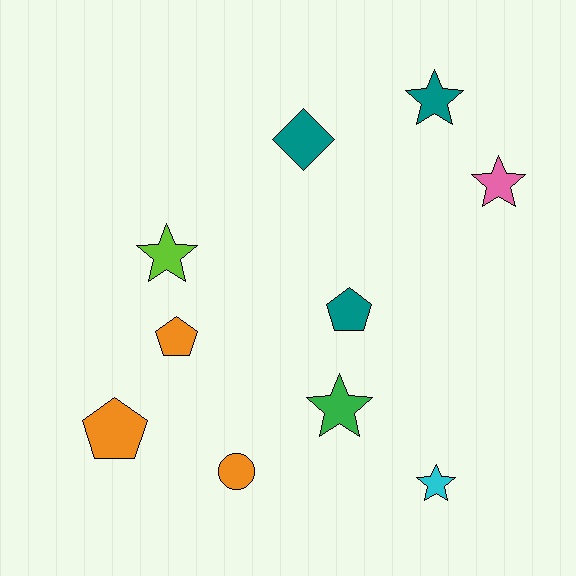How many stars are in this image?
There are 5 stars.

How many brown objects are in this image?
There are no brown objects.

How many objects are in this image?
There are 10 objects.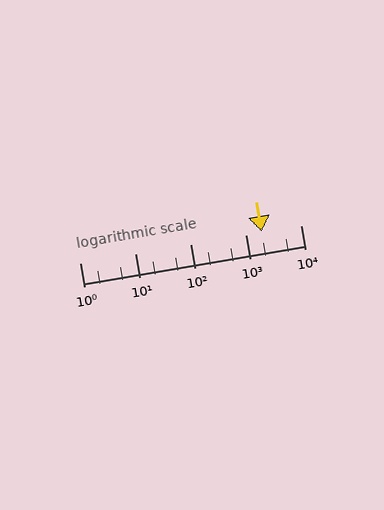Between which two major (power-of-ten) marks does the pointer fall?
The pointer is between 1000 and 10000.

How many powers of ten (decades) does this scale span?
The scale spans 4 decades, from 1 to 10000.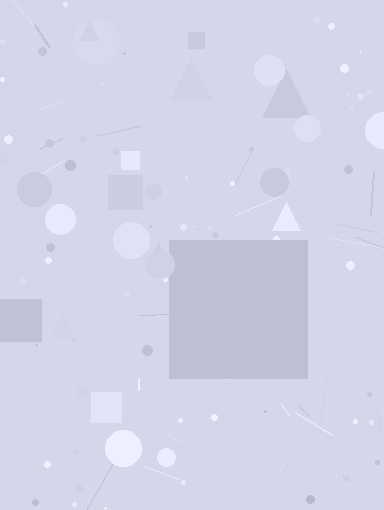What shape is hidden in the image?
A square is hidden in the image.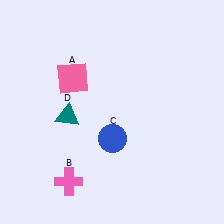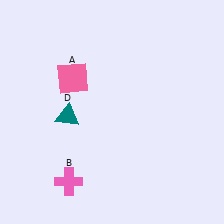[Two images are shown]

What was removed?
The blue circle (C) was removed in Image 2.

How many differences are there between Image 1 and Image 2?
There is 1 difference between the two images.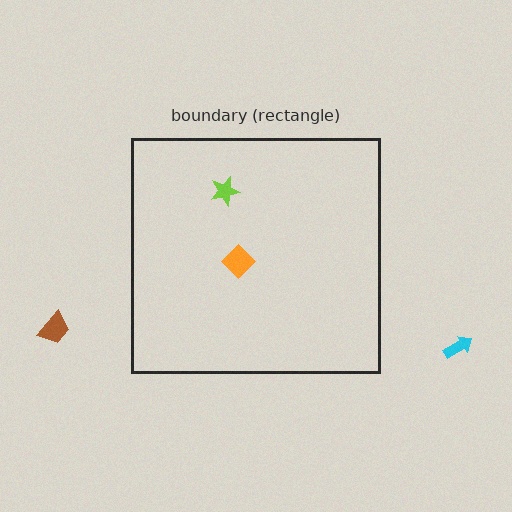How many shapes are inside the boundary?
2 inside, 2 outside.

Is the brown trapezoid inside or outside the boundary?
Outside.